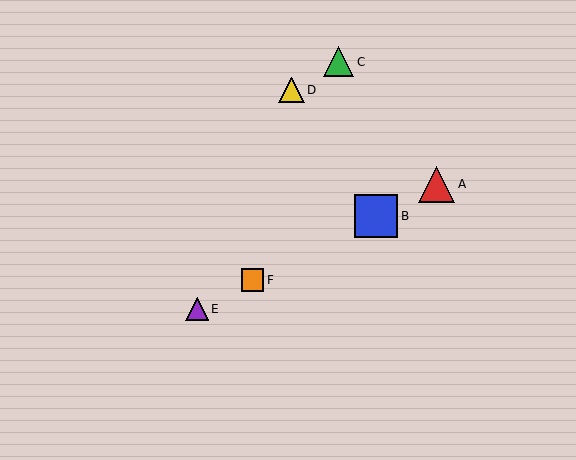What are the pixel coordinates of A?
Object A is at (437, 184).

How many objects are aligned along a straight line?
4 objects (A, B, E, F) are aligned along a straight line.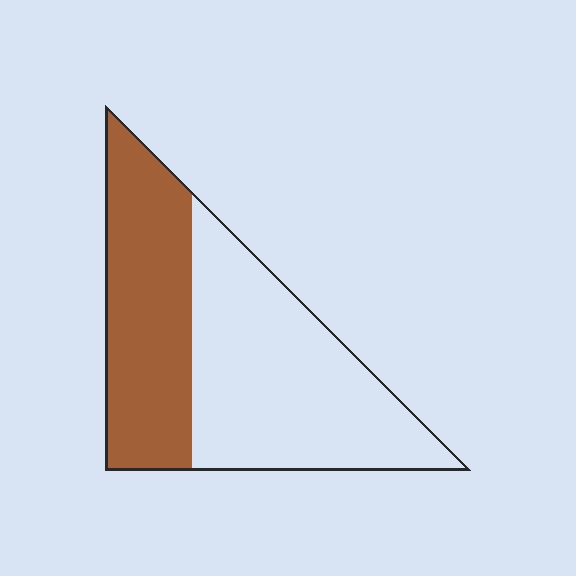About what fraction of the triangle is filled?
About two fifths (2/5).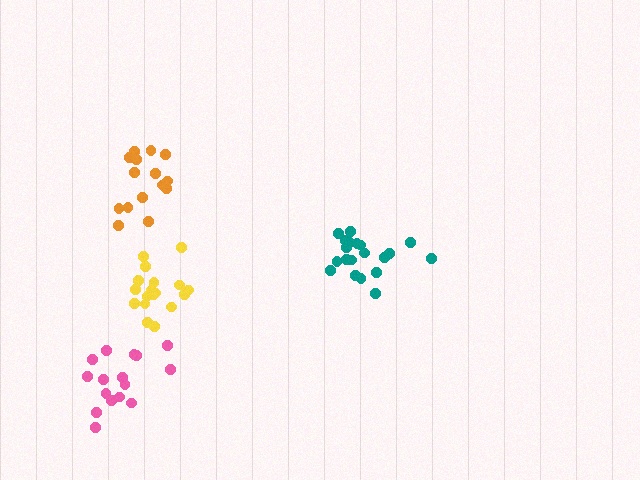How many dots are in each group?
Group 1: 15 dots, Group 2: 16 dots, Group 3: 18 dots, Group 4: 20 dots (69 total).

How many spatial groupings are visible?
There are 4 spatial groupings.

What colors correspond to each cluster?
The clusters are colored: orange, pink, yellow, teal.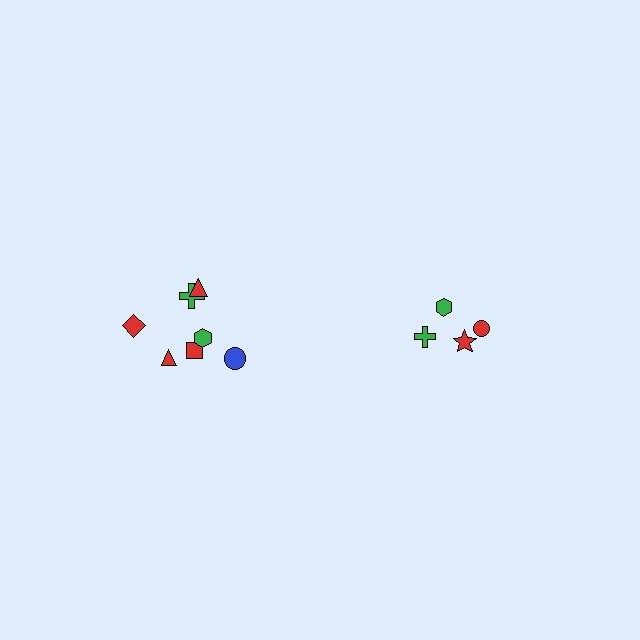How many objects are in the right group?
There are 4 objects.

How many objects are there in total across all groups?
There are 11 objects.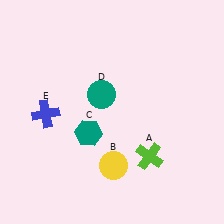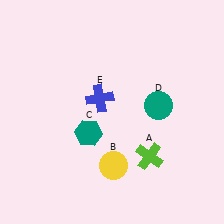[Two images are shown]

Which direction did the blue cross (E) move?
The blue cross (E) moved right.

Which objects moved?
The objects that moved are: the teal circle (D), the blue cross (E).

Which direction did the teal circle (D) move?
The teal circle (D) moved right.